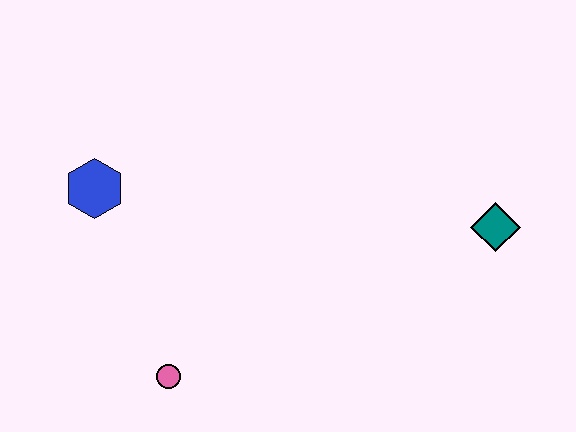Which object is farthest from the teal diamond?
The blue hexagon is farthest from the teal diamond.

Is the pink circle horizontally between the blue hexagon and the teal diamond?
Yes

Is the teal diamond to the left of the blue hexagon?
No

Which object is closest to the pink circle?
The blue hexagon is closest to the pink circle.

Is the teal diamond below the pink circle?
No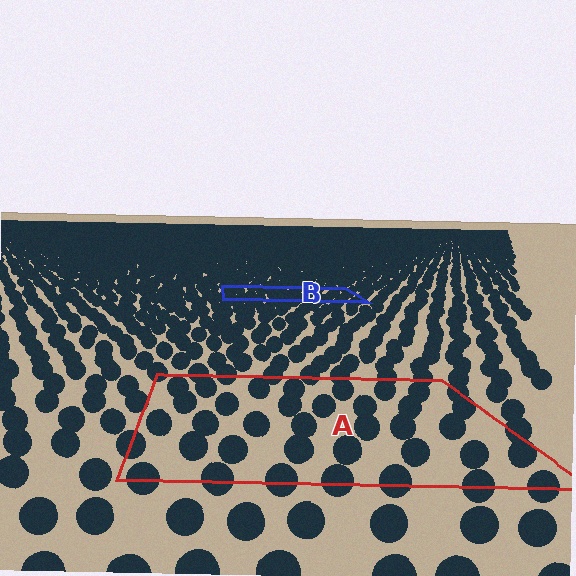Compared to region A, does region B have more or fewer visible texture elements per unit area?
Region B has more texture elements per unit area — they are packed more densely because it is farther away.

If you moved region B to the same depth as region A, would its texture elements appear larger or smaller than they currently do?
They would appear larger. At a closer depth, the same texture elements are projected at a bigger on-screen size.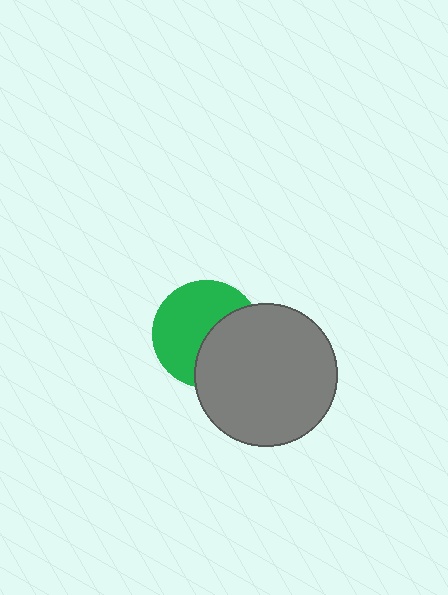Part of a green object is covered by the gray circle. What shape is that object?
It is a circle.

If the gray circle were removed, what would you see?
You would see the complete green circle.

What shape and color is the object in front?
The object in front is a gray circle.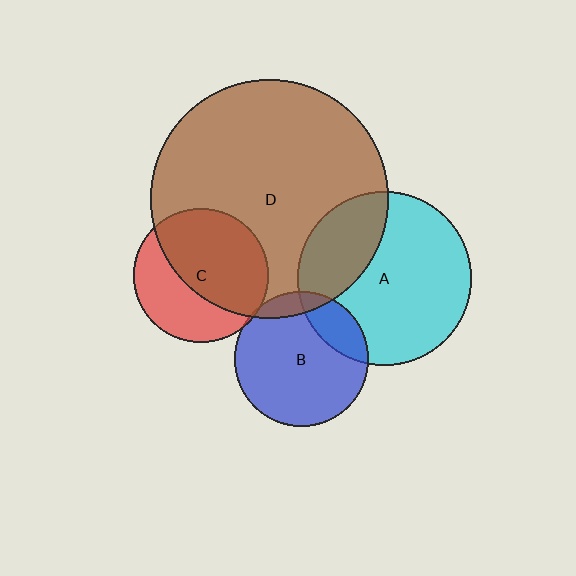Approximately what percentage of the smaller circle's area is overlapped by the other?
Approximately 10%.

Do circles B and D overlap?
Yes.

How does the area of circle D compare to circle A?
Approximately 1.9 times.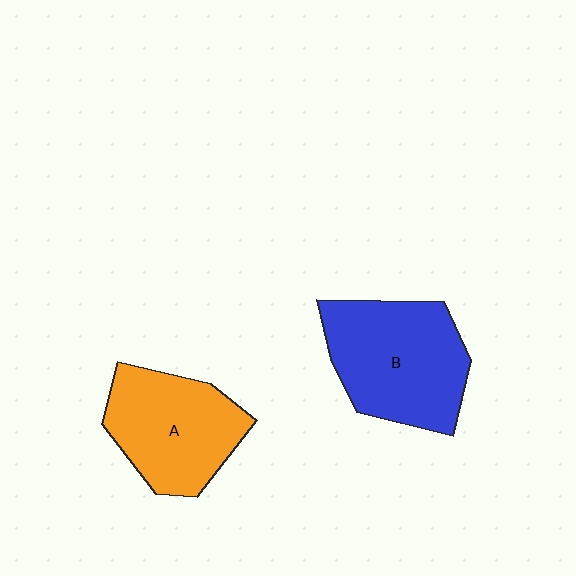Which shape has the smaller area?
Shape A (orange).